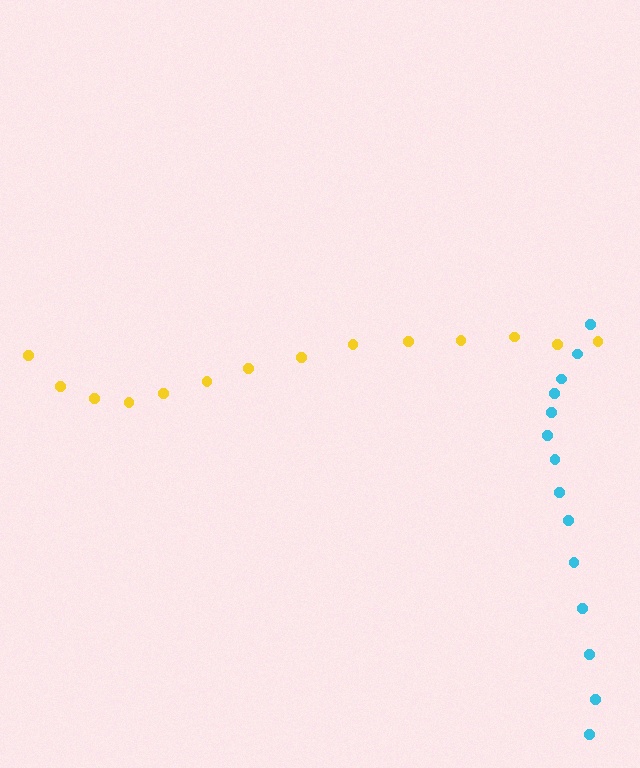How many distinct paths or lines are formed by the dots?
There are 2 distinct paths.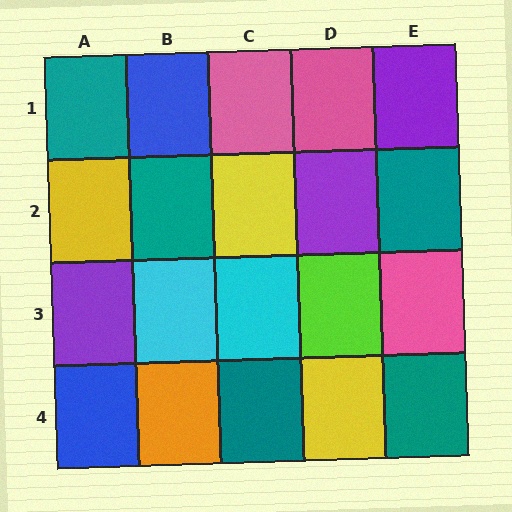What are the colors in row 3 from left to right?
Purple, cyan, cyan, lime, pink.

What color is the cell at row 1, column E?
Purple.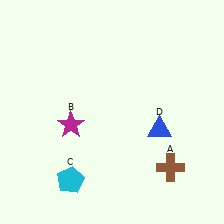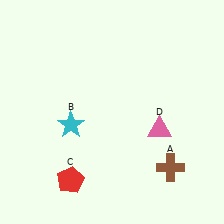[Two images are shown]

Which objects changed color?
B changed from magenta to cyan. C changed from cyan to red. D changed from blue to pink.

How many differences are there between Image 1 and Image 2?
There are 3 differences between the two images.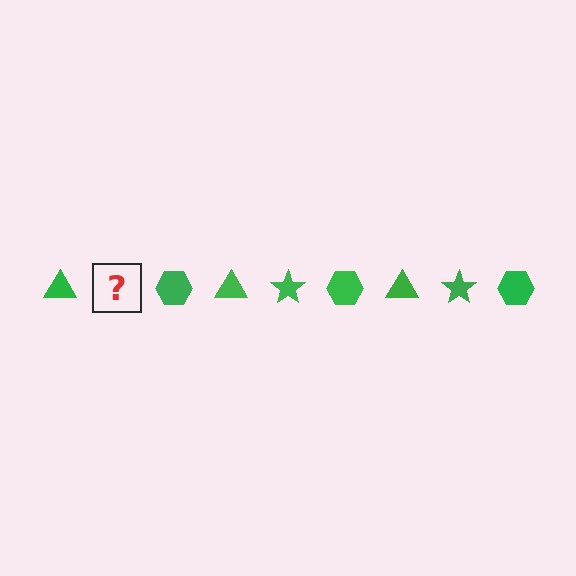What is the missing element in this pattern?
The missing element is a green star.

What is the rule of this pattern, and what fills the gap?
The rule is that the pattern cycles through triangle, star, hexagon shapes in green. The gap should be filled with a green star.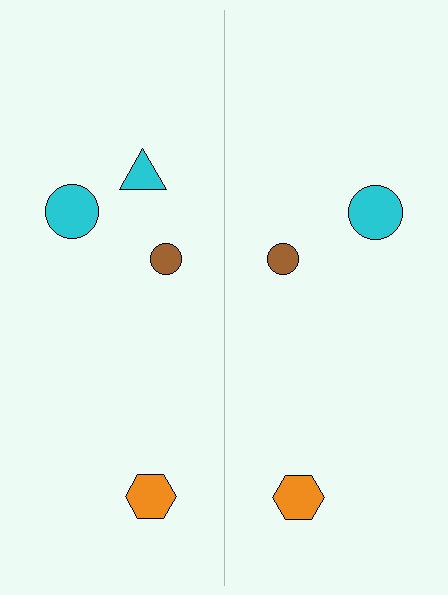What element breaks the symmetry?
A cyan triangle is missing from the right side.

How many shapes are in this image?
There are 7 shapes in this image.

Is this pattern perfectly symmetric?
No, the pattern is not perfectly symmetric. A cyan triangle is missing from the right side.